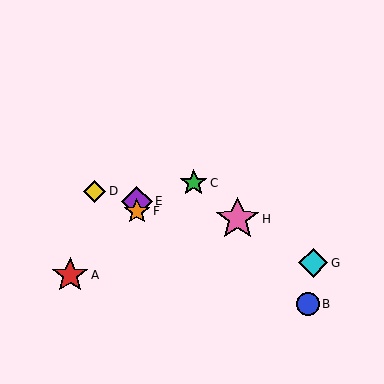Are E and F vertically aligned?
Yes, both are at x≈137.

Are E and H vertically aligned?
No, E is at x≈137 and H is at x≈238.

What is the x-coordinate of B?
Object B is at x≈308.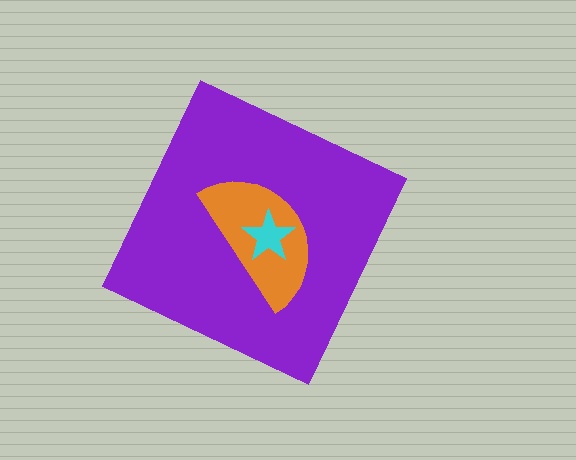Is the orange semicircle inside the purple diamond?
Yes.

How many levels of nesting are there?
3.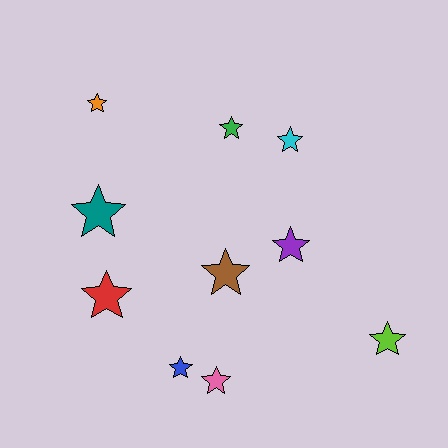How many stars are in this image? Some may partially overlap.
There are 10 stars.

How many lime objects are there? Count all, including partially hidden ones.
There is 1 lime object.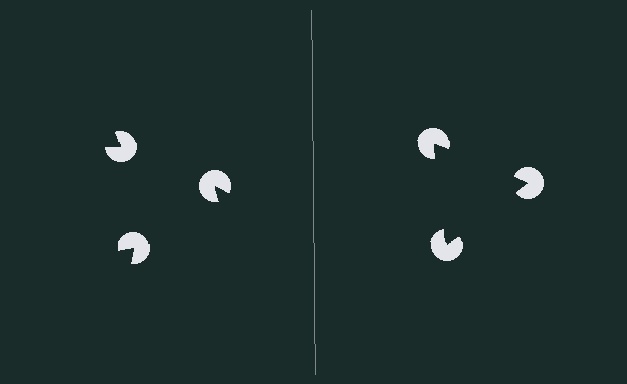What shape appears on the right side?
An illusory triangle.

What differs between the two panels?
The pac-man discs are positioned identically on both sides; only the wedge orientations differ. On the right they align to a triangle; on the left they are misaligned.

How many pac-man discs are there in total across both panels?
6 — 3 on each side.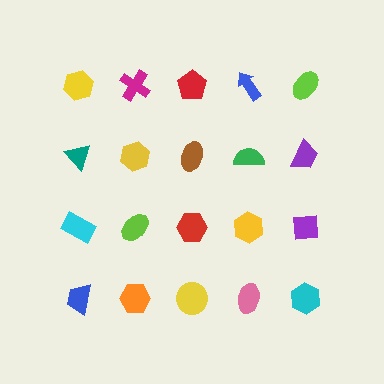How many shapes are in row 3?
5 shapes.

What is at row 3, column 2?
A lime ellipse.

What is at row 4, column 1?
A blue trapezoid.